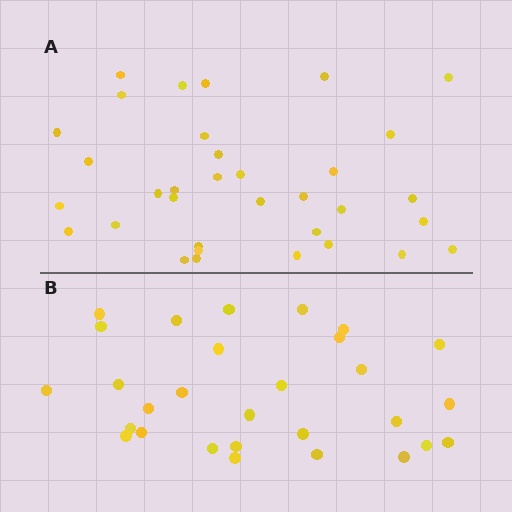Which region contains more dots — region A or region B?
Region A (the top region) has more dots.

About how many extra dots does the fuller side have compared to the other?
Region A has about 5 more dots than region B.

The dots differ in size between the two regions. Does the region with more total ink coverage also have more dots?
No. Region B has more total ink coverage because its dots are larger, but region A actually contains more individual dots. Total area can be misleading — the number of items is what matters here.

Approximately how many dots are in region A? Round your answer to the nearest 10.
About 30 dots. (The exact count is 34, which rounds to 30.)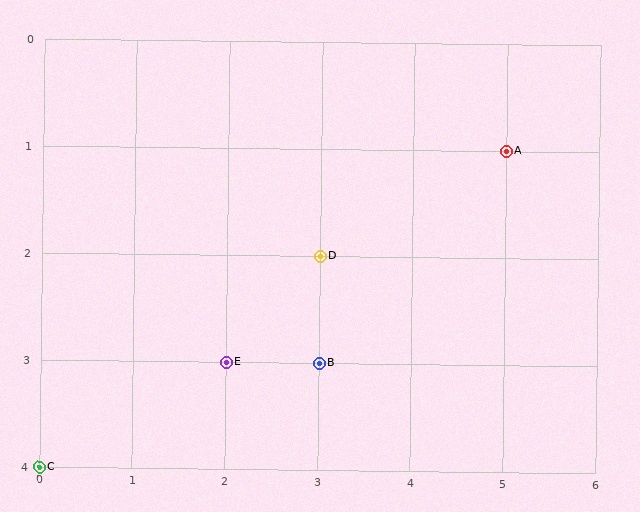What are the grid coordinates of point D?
Point D is at grid coordinates (3, 2).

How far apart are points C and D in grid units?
Points C and D are 3 columns and 2 rows apart (about 3.6 grid units diagonally).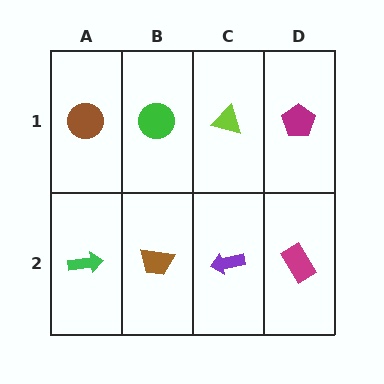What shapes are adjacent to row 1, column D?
A magenta rectangle (row 2, column D), a lime triangle (row 1, column C).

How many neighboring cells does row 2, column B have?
3.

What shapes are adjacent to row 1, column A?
A green arrow (row 2, column A), a green circle (row 1, column B).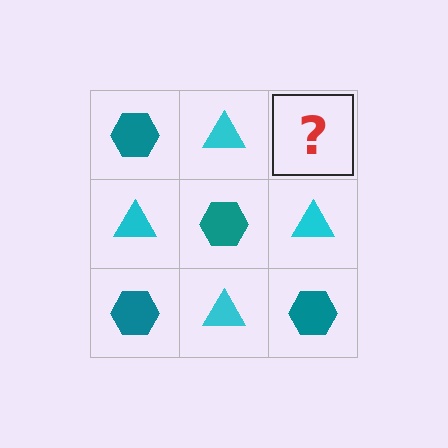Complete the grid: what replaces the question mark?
The question mark should be replaced with a teal hexagon.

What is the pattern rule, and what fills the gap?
The rule is that it alternates teal hexagon and cyan triangle in a checkerboard pattern. The gap should be filled with a teal hexagon.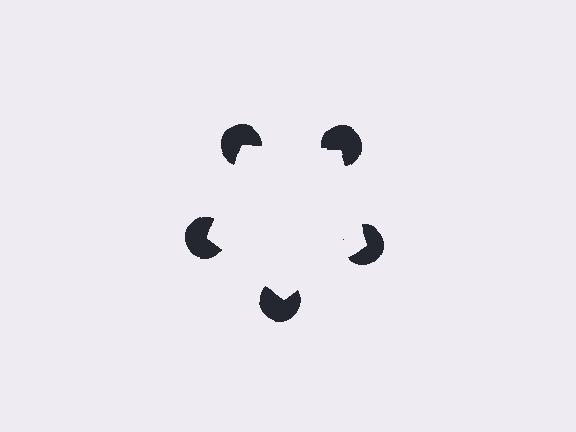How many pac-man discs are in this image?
There are 5 — one at each vertex of the illusory pentagon.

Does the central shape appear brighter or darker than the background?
It typically appears slightly brighter than the background, even though no actual brightness change is drawn.